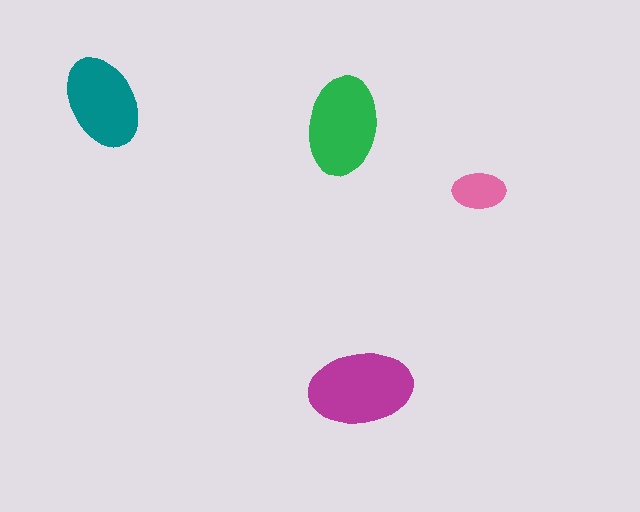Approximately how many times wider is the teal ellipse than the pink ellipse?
About 2 times wider.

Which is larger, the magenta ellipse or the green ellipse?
The magenta one.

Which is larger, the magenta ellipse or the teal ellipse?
The magenta one.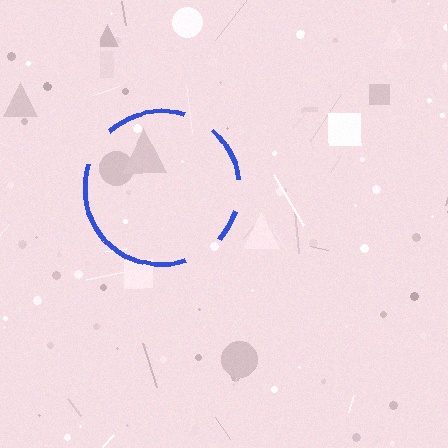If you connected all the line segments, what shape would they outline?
They would outline a circle.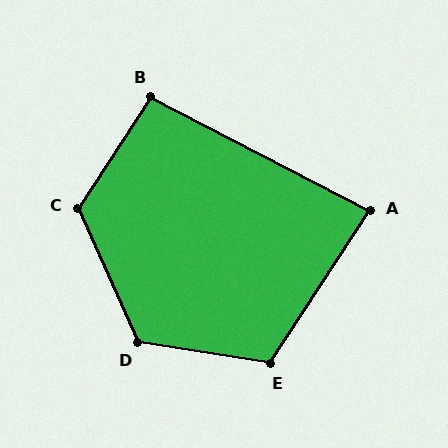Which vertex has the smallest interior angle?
A, at approximately 84 degrees.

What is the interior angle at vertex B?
Approximately 96 degrees (obtuse).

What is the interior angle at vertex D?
Approximately 123 degrees (obtuse).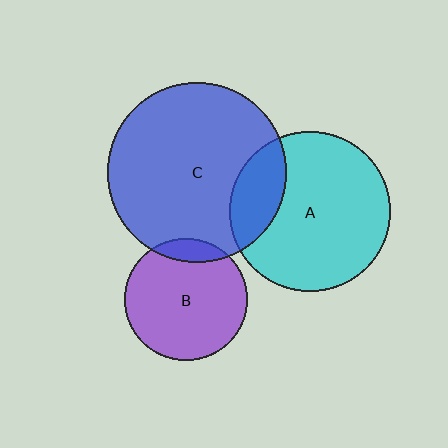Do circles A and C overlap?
Yes.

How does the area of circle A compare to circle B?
Approximately 1.7 times.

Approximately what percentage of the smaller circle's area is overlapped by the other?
Approximately 20%.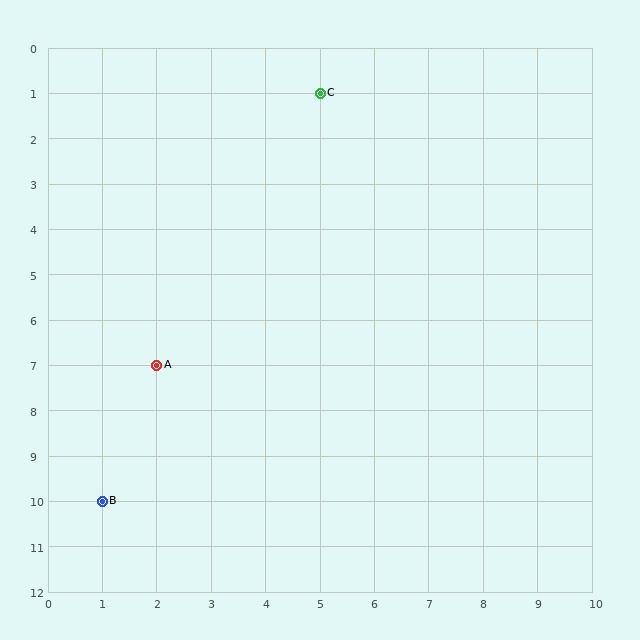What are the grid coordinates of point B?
Point B is at grid coordinates (1, 10).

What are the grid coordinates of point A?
Point A is at grid coordinates (2, 7).